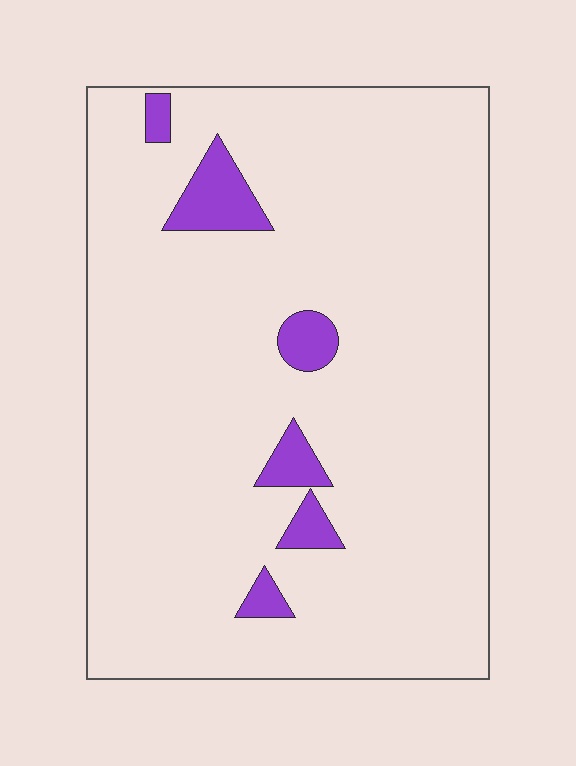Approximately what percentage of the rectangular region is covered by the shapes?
Approximately 5%.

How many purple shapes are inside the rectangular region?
6.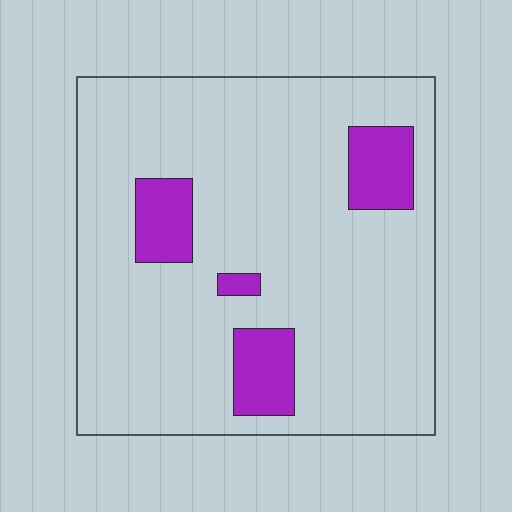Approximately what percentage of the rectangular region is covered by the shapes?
Approximately 15%.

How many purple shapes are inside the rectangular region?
4.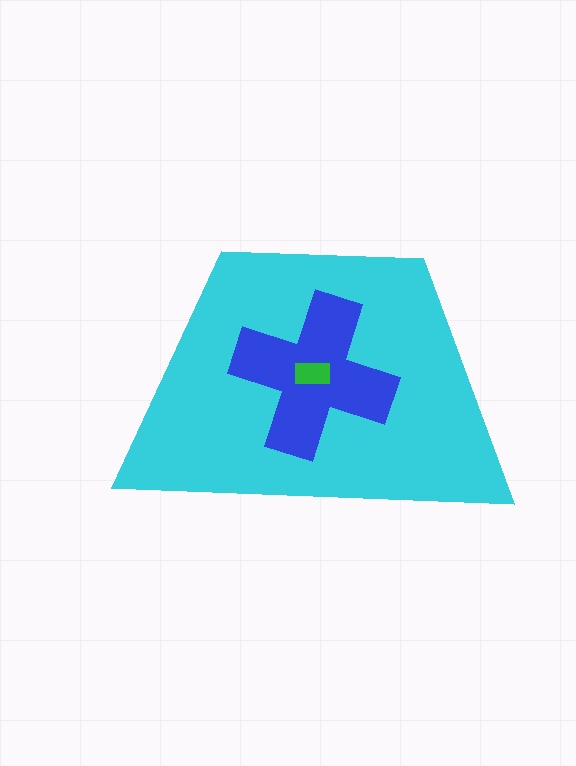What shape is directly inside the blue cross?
The green rectangle.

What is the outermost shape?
The cyan trapezoid.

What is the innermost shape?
The green rectangle.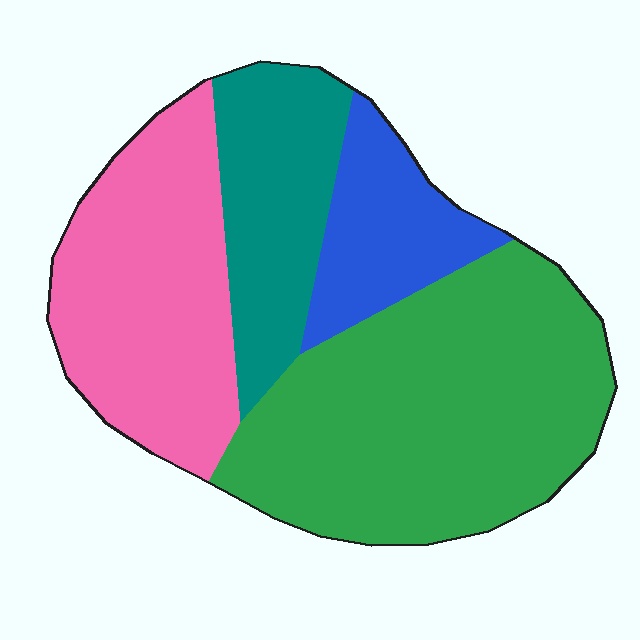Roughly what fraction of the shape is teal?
Teal covers 17% of the shape.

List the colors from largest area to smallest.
From largest to smallest: green, pink, teal, blue.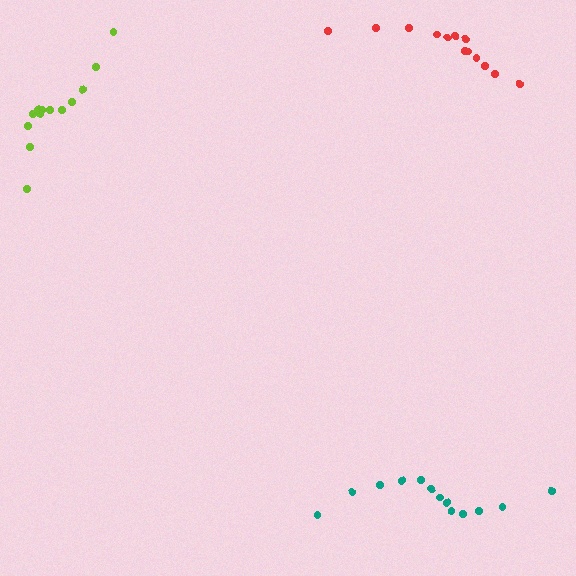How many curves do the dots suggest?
There are 3 distinct paths.